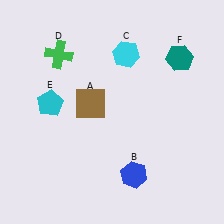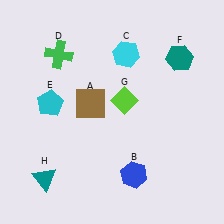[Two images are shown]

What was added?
A lime diamond (G), a teal triangle (H) were added in Image 2.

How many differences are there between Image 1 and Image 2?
There are 2 differences between the two images.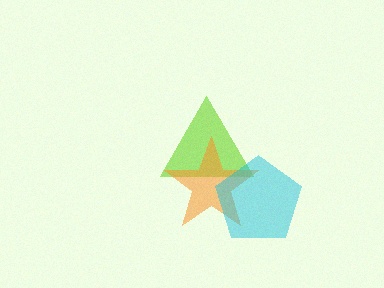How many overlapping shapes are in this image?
There are 3 overlapping shapes in the image.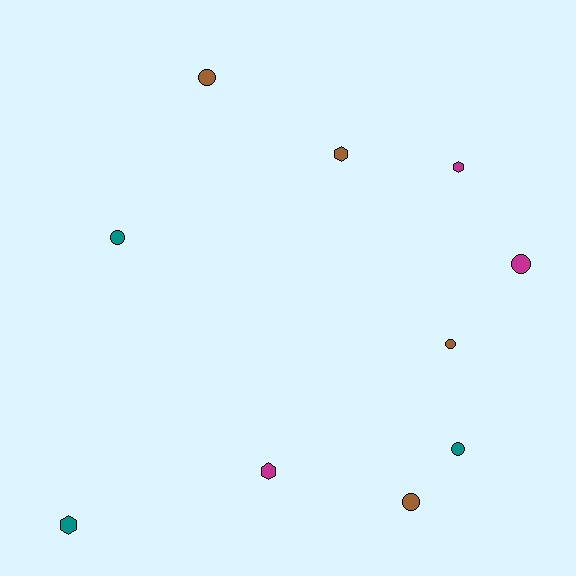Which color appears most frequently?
Brown, with 4 objects.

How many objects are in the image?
There are 10 objects.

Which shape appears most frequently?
Circle, with 6 objects.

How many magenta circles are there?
There is 1 magenta circle.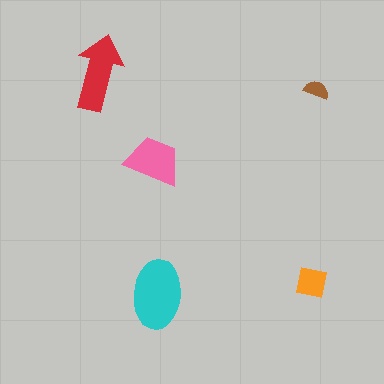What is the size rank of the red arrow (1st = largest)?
2nd.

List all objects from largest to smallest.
The cyan ellipse, the red arrow, the pink trapezoid, the orange square, the brown semicircle.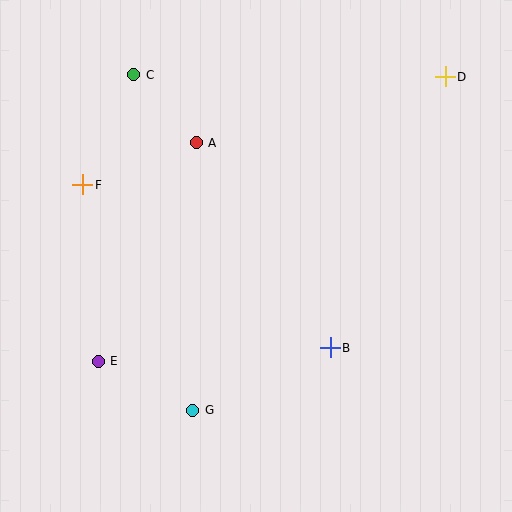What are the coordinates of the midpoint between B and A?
The midpoint between B and A is at (263, 245).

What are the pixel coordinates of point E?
Point E is at (98, 361).